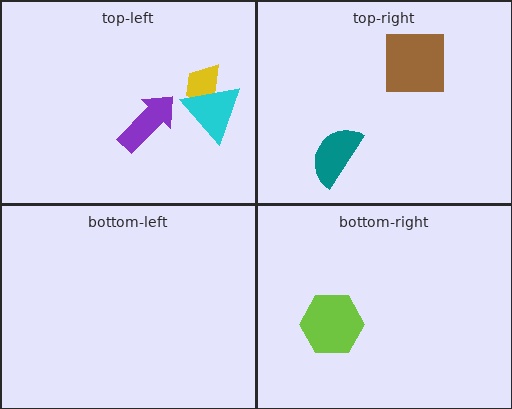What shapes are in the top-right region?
The teal semicircle, the brown square.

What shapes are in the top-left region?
The purple arrow, the yellow trapezoid, the cyan triangle.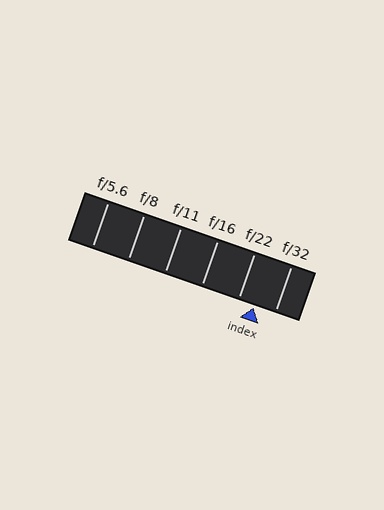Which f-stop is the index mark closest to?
The index mark is closest to f/22.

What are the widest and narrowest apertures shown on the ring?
The widest aperture shown is f/5.6 and the narrowest is f/32.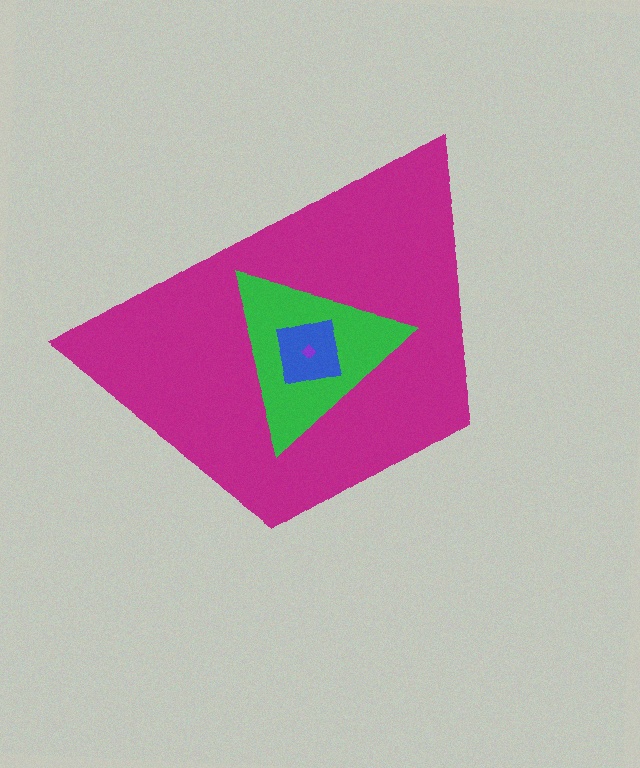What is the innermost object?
The purple diamond.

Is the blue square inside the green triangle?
Yes.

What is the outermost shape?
The magenta trapezoid.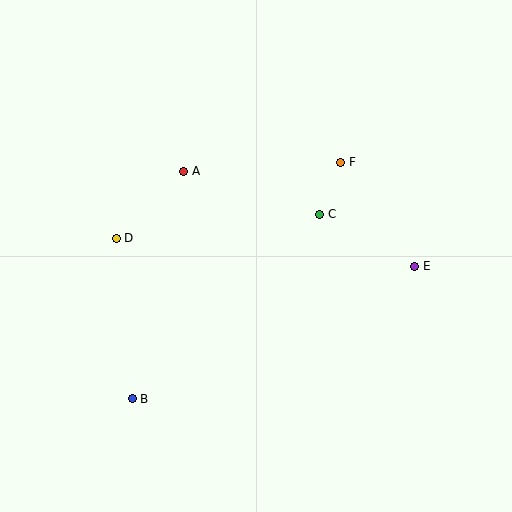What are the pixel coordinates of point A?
Point A is at (184, 171).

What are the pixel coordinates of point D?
Point D is at (116, 238).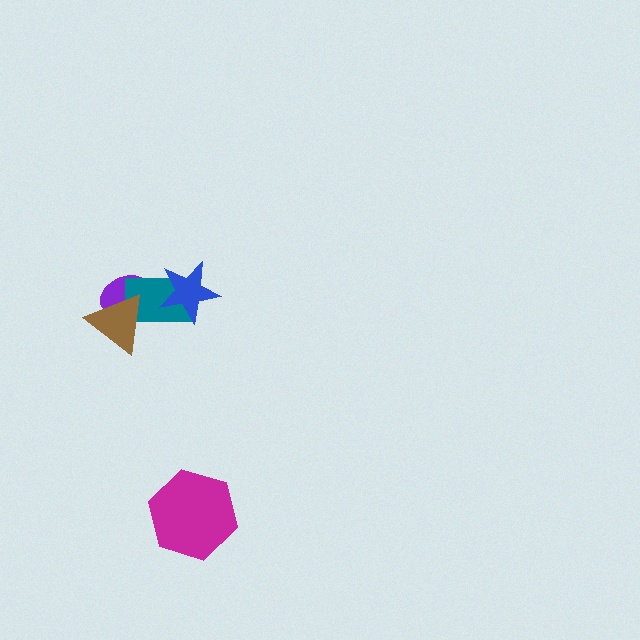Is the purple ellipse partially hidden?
Yes, it is partially covered by another shape.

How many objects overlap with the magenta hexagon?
0 objects overlap with the magenta hexagon.